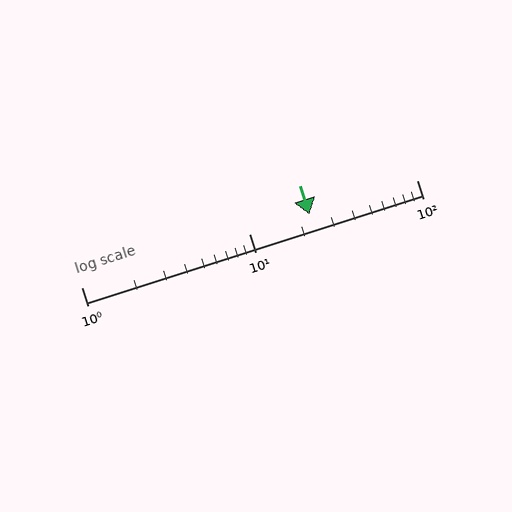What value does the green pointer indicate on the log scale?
The pointer indicates approximately 23.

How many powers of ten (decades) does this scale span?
The scale spans 2 decades, from 1 to 100.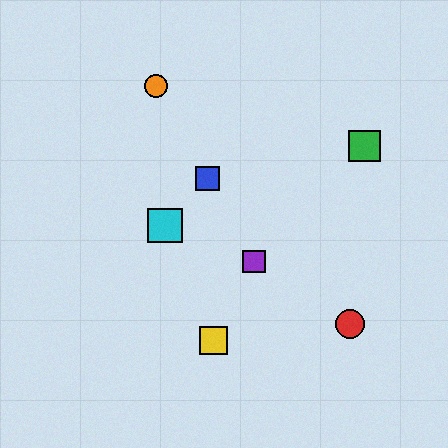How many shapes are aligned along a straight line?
3 shapes (the blue square, the purple square, the orange circle) are aligned along a straight line.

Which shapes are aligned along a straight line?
The blue square, the purple square, the orange circle are aligned along a straight line.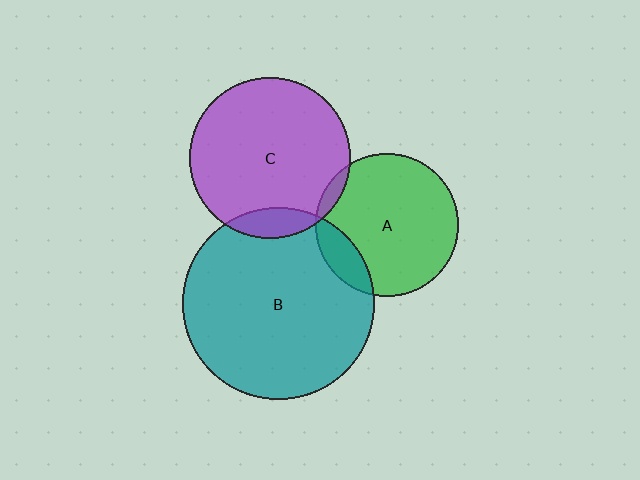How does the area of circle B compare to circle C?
Approximately 1.4 times.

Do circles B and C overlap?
Yes.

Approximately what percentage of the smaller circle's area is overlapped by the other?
Approximately 10%.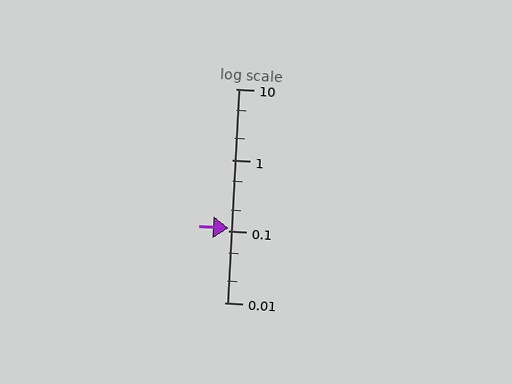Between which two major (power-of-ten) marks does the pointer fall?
The pointer is between 0.1 and 1.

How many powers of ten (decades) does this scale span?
The scale spans 3 decades, from 0.01 to 10.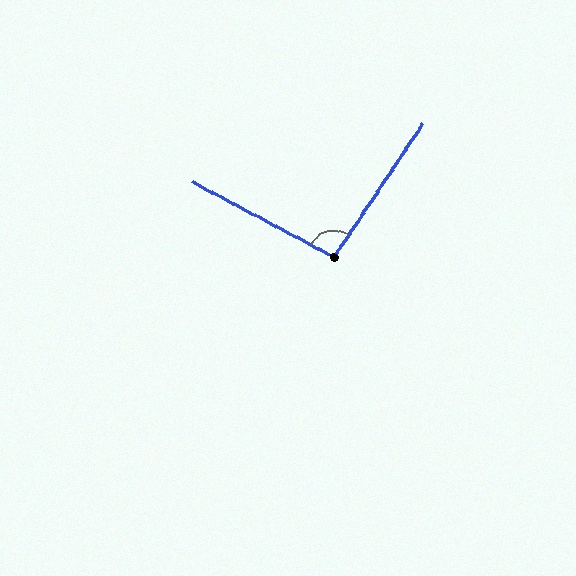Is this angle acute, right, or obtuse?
It is obtuse.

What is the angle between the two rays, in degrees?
Approximately 96 degrees.